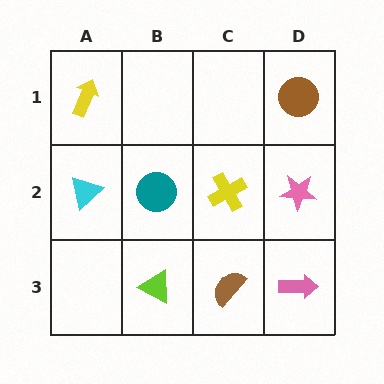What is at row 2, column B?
A teal circle.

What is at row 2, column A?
A cyan triangle.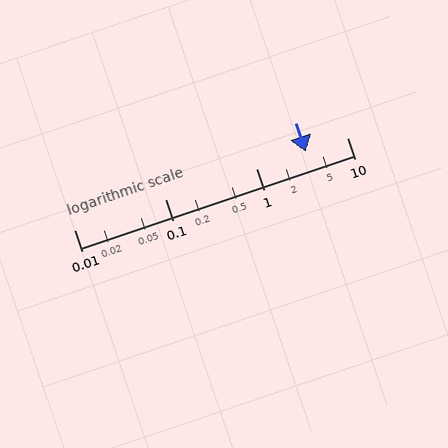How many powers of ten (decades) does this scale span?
The scale spans 3 decades, from 0.01 to 10.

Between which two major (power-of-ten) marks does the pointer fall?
The pointer is between 1 and 10.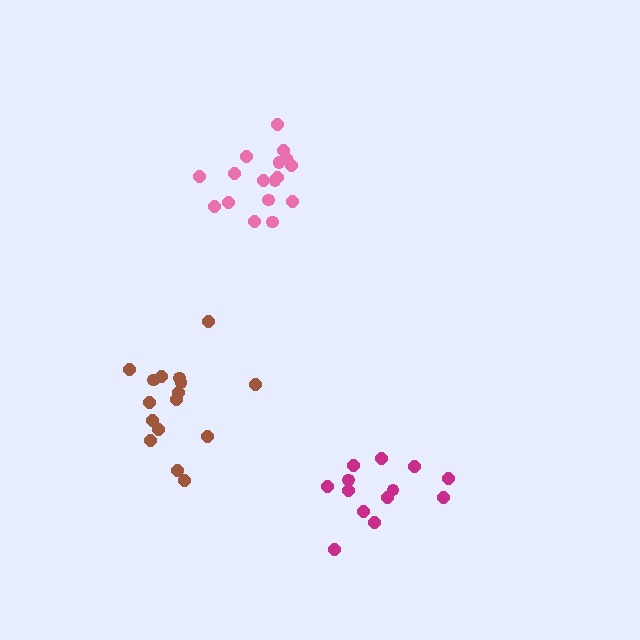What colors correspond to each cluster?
The clusters are colored: pink, brown, magenta.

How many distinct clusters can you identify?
There are 3 distinct clusters.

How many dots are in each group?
Group 1: 17 dots, Group 2: 16 dots, Group 3: 13 dots (46 total).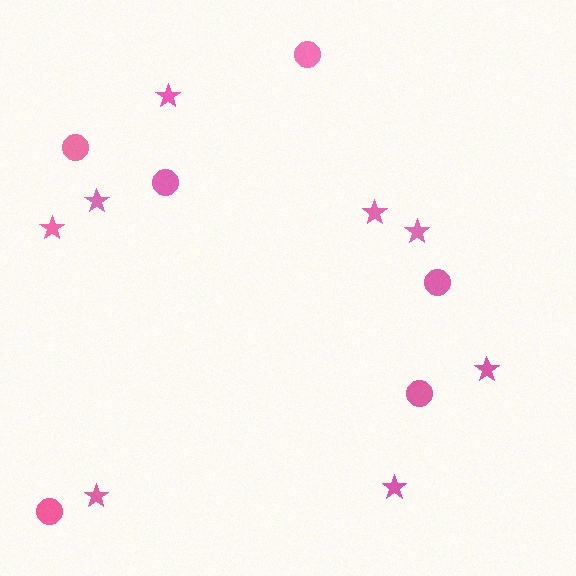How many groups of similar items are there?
There are 2 groups: one group of stars (8) and one group of circles (6).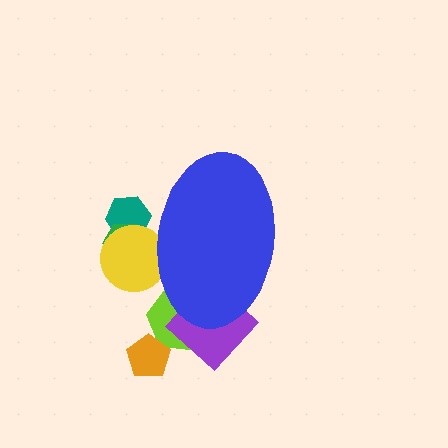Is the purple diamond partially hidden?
Yes, the purple diamond is partially hidden behind the blue ellipse.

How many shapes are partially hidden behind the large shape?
5 shapes are partially hidden.